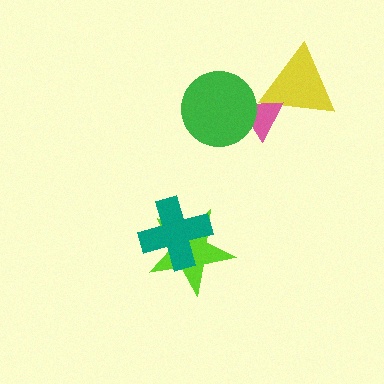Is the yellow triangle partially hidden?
Yes, it is partially covered by another shape.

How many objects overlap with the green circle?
1 object overlaps with the green circle.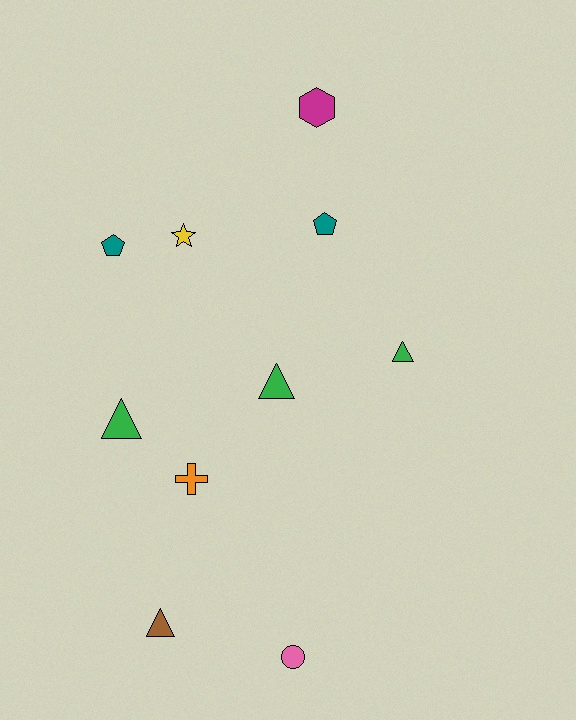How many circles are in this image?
There is 1 circle.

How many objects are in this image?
There are 10 objects.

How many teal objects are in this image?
There are 2 teal objects.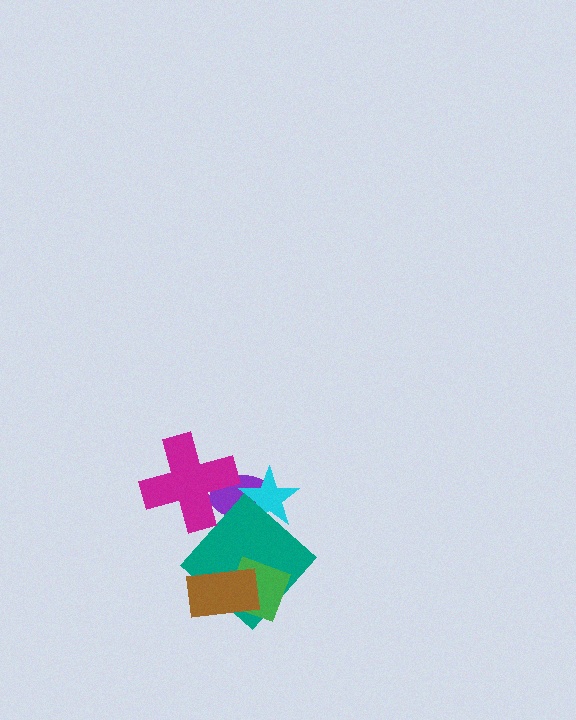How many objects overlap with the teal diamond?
4 objects overlap with the teal diamond.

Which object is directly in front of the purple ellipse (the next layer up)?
The cyan star is directly in front of the purple ellipse.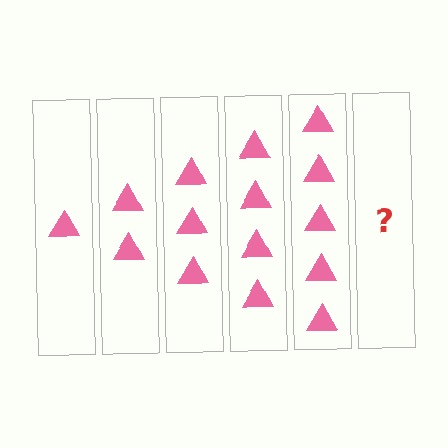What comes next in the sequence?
The next element should be 6 triangles.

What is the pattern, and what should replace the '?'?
The pattern is that each step adds one more triangle. The '?' should be 6 triangles.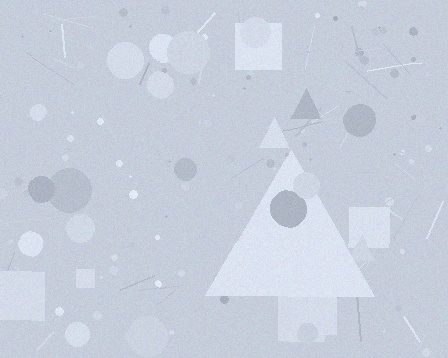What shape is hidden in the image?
A triangle is hidden in the image.